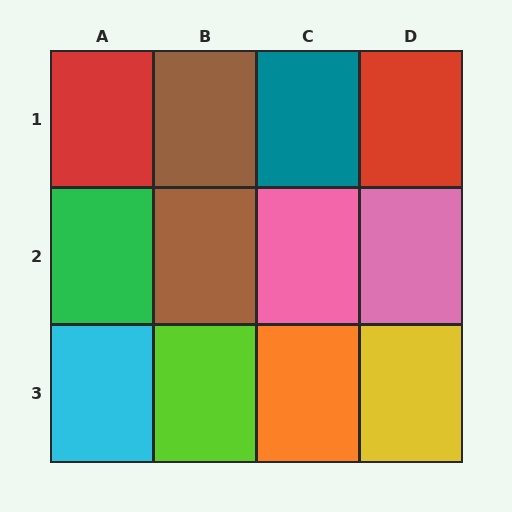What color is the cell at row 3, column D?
Yellow.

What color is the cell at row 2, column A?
Green.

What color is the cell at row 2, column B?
Brown.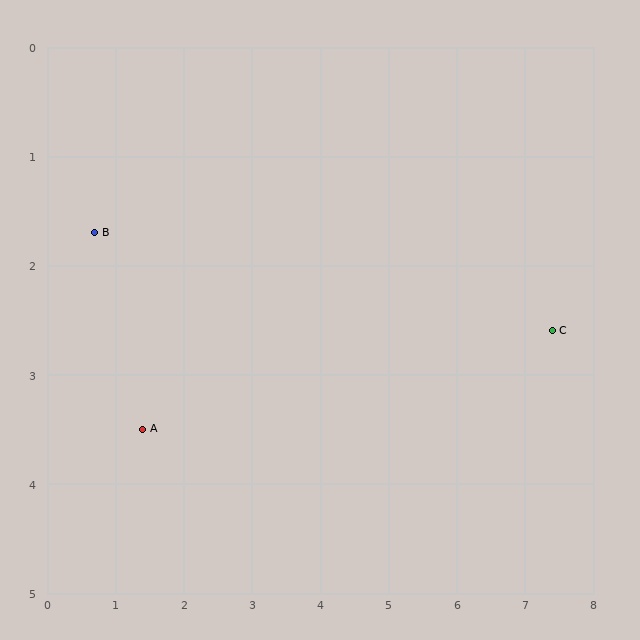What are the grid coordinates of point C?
Point C is at approximately (7.4, 2.6).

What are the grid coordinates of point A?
Point A is at approximately (1.4, 3.5).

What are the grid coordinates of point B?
Point B is at approximately (0.7, 1.7).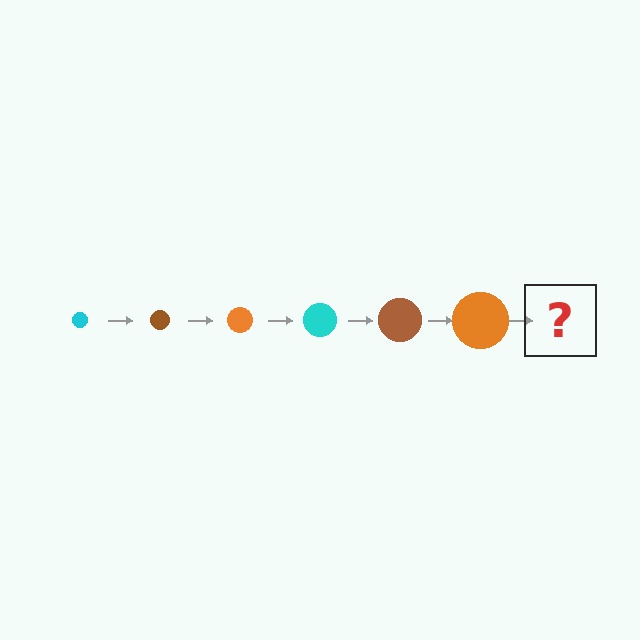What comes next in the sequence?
The next element should be a cyan circle, larger than the previous one.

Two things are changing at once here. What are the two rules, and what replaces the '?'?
The two rules are that the circle grows larger each step and the color cycles through cyan, brown, and orange. The '?' should be a cyan circle, larger than the previous one.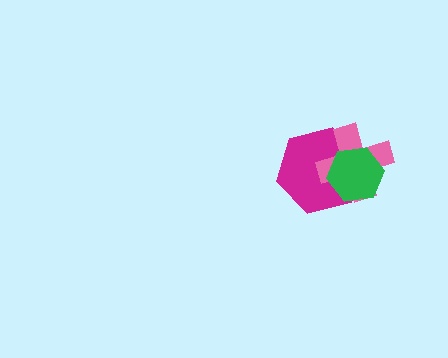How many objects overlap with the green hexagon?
2 objects overlap with the green hexagon.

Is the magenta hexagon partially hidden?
Yes, it is partially covered by another shape.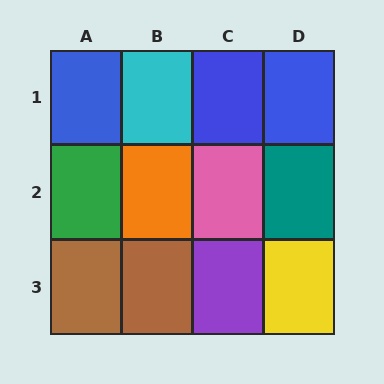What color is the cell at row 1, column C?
Blue.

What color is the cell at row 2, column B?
Orange.